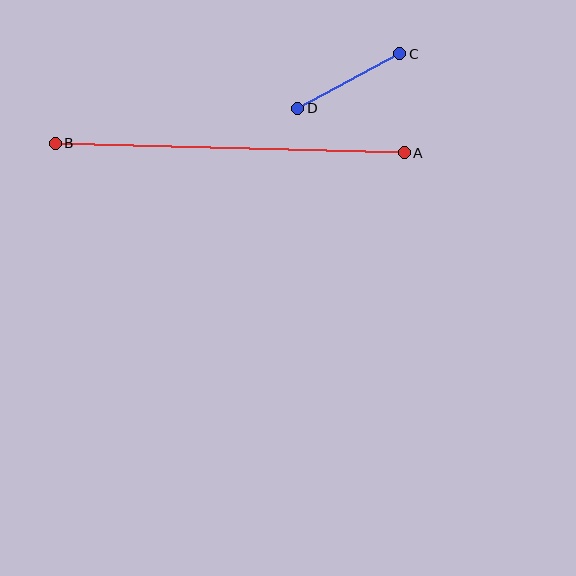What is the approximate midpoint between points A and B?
The midpoint is at approximately (230, 148) pixels.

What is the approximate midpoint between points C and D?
The midpoint is at approximately (349, 81) pixels.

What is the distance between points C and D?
The distance is approximately 116 pixels.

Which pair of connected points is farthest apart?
Points A and B are farthest apart.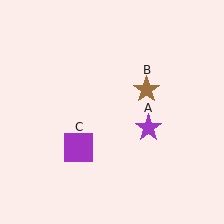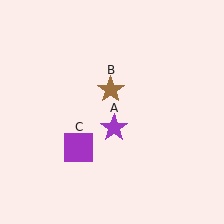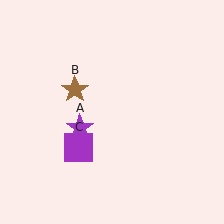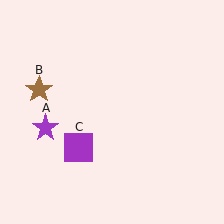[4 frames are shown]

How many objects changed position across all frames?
2 objects changed position: purple star (object A), brown star (object B).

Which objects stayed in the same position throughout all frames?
Purple square (object C) remained stationary.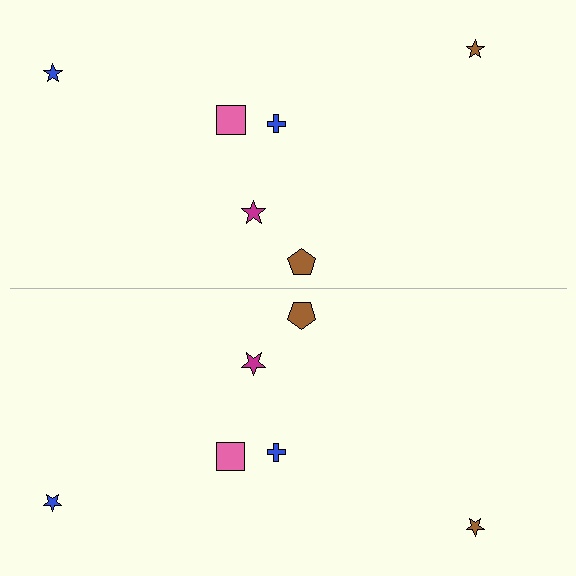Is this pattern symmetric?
Yes, this pattern has bilateral (reflection) symmetry.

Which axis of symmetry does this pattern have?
The pattern has a horizontal axis of symmetry running through the center of the image.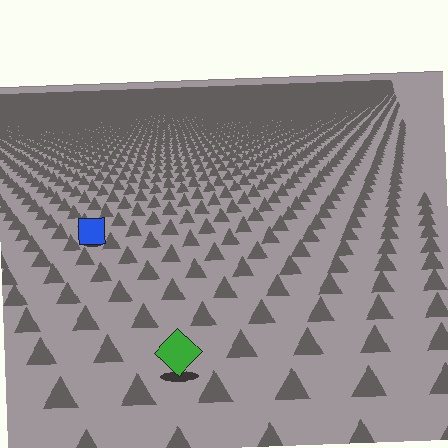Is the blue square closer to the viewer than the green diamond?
No. The green diamond is closer — you can tell from the texture gradient: the ground texture is coarser near it.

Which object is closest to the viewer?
The green diamond is closest. The texture marks near it are larger and more spread out.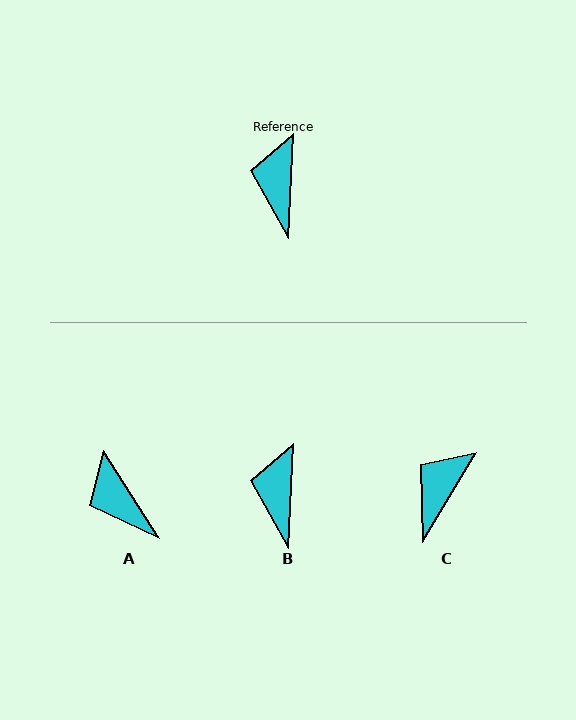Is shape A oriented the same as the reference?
No, it is off by about 35 degrees.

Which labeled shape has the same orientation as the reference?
B.